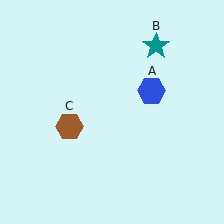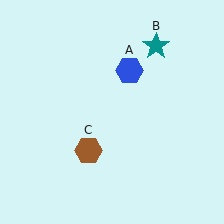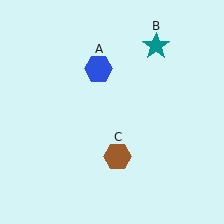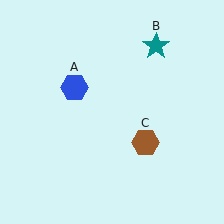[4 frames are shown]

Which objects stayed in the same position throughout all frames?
Teal star (object B) remained stationary.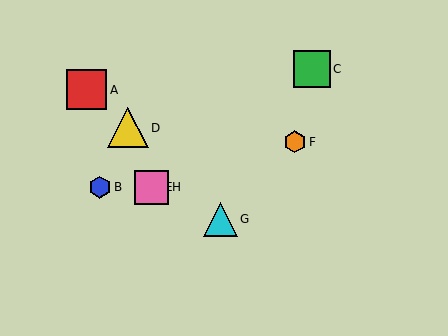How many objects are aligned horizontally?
3 objects (B, E, H) are aligned horizontally.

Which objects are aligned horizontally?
Objects B, E, H are aligned horizontally.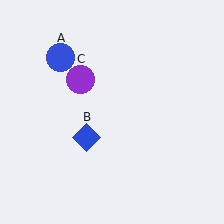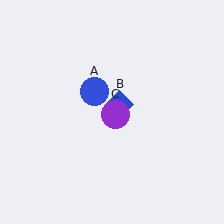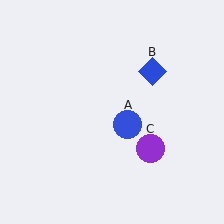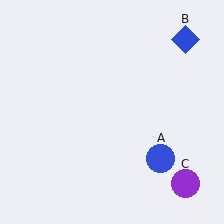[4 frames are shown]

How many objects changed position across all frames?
3 objects changed position: blue circle (object A), blue diamond (object B), purple circle (object C).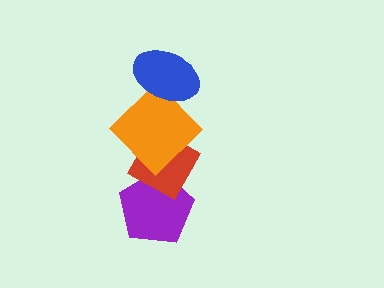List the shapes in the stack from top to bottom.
From top to bottom: the blue ellipse, the orange diamond, the red diamond, the purple pentagon.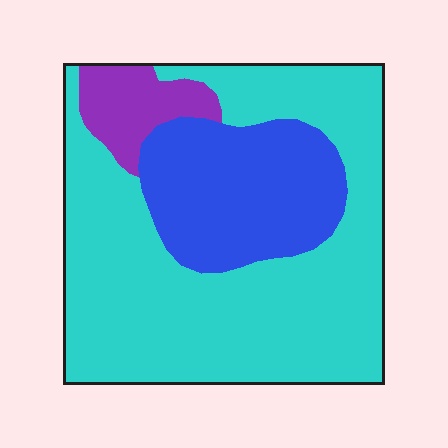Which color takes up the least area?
Purple, at roughly 10%.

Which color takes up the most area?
Cyan, at roughly 65%.